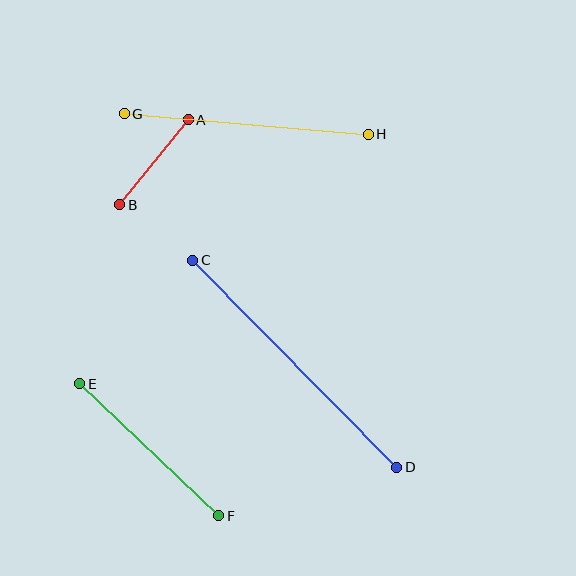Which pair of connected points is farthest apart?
Points C and D are farthest apart.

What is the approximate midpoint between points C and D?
The midpoint is at approximately (295, 364) pixels.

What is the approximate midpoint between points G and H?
The midpoint is at approximately (246, 124) pixels.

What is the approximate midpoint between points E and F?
The midpoint is at approximately (149, 450) pixels.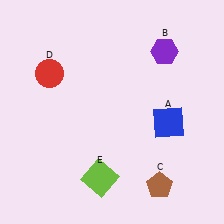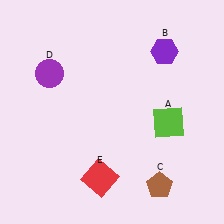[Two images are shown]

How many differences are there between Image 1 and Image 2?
There are 3 differences between the two images.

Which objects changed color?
A changed from blue to lime. D changed from red to purple. E changed from lime to red.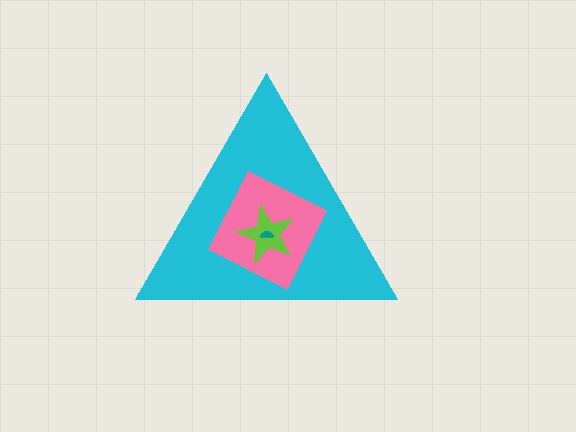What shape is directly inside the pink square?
The lime star.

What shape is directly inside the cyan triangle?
The pink square.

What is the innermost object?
The teal semicircle.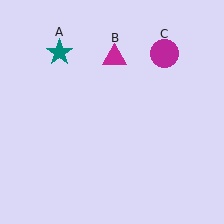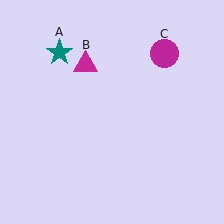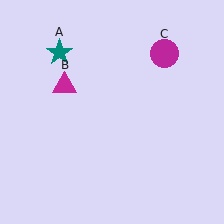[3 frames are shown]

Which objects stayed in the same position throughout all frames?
Teal star (object A) and magenta circle (object C) remained stationary.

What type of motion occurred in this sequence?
The magenta triangle (object B) rotated counterclockwise around the center of the scene.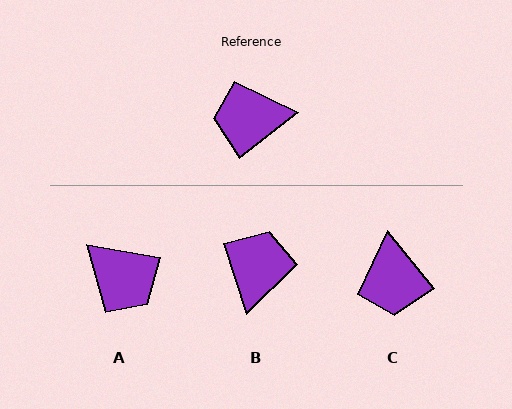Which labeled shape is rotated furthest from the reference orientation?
A, about 132 degrees away.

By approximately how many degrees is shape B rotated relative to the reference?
Approximately 109 degrees clockwise.